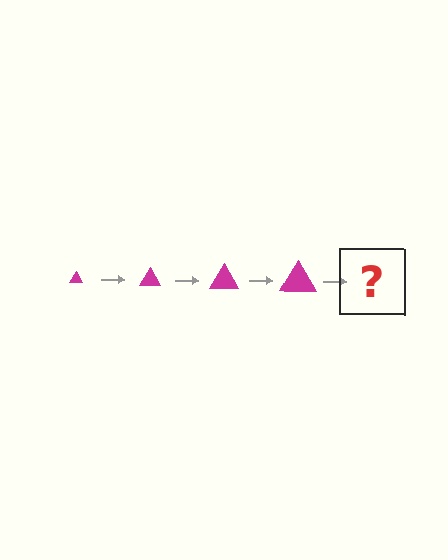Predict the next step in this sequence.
The next step is a magenta triangle, larger than the previous one.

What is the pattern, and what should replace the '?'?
The pattern is that the triangle gets progressively larger each step. The '?' should be a magenta triangle, larger than the previous one.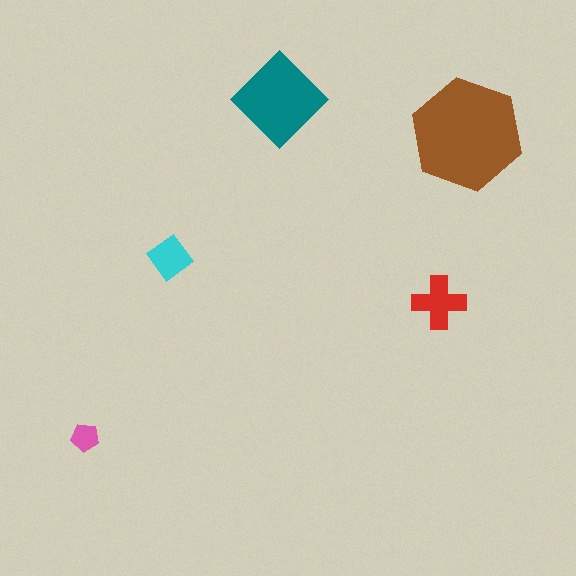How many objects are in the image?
There are 5 objects in the image.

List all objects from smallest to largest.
The pink pentagon, the cyan diamond, the red cross, the teal diamond, the brown hexagon.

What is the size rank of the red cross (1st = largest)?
3rd.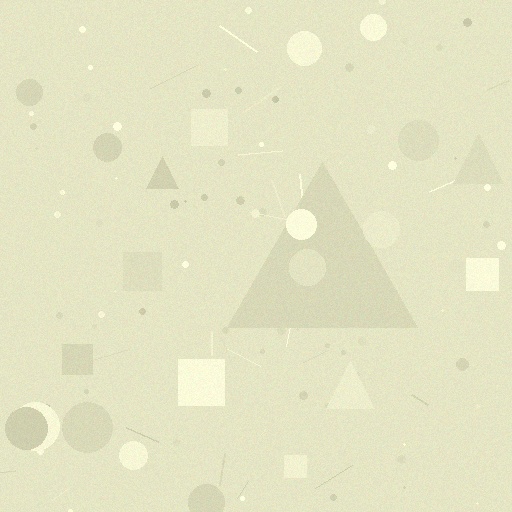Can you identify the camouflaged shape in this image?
The camouflaged shape is a triangle.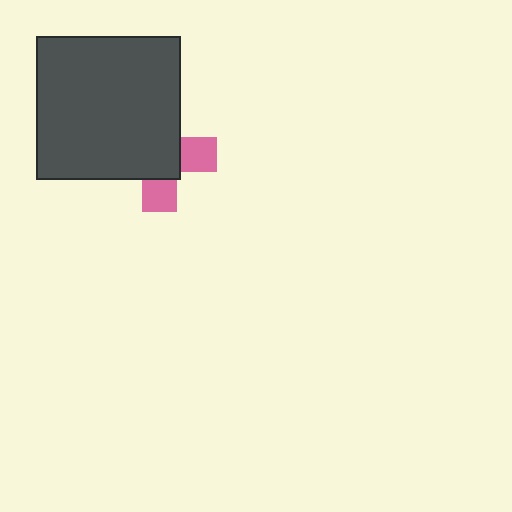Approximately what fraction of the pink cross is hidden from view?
Roughly 65% of the pink cross is hidden behind the dark gray square.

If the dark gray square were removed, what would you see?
You would see the complete pink cross.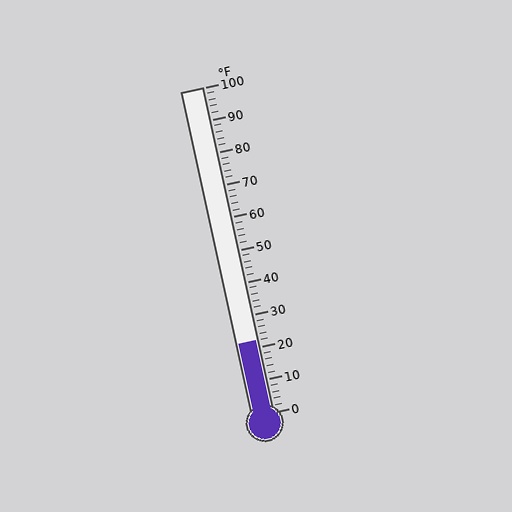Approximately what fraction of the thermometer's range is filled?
The thermometer is filled to approximately 20% of its range.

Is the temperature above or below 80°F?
The temperature is below 80°F.